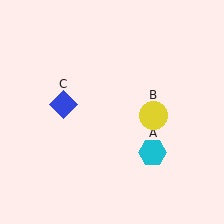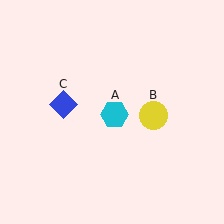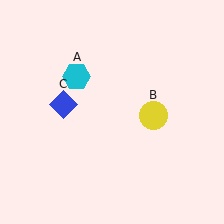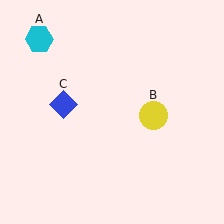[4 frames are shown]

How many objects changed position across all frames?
1 object changed position: cyan hexagon (object A).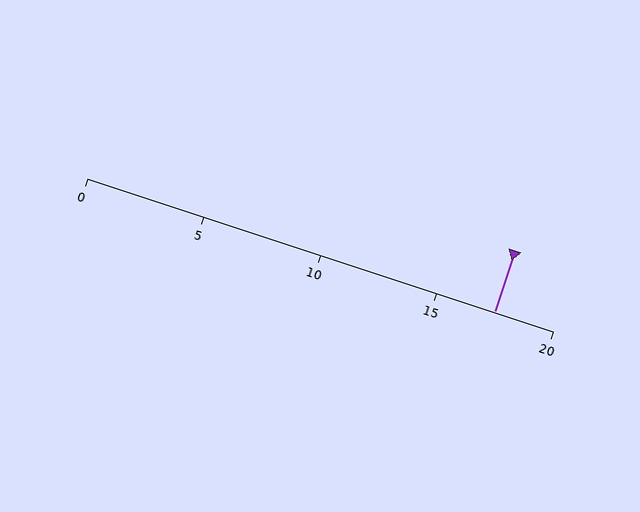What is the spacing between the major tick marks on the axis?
The major ticks are spaced 5 apart.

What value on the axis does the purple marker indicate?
The marker indicates approximately 17.5.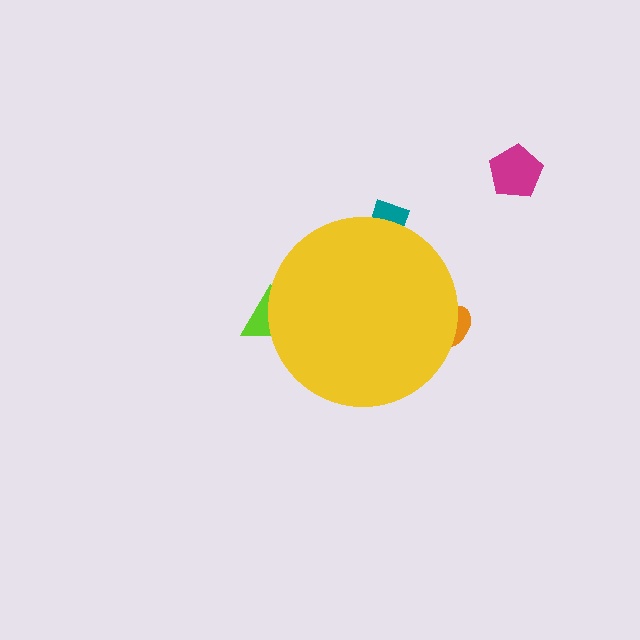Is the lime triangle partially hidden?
Yes, the lime triangle is partially hidden behind the yellow circle.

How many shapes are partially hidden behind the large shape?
3 shapes are partially hidden.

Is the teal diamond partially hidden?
Yes, the teal diamond is partially hidden behind the yellow circle.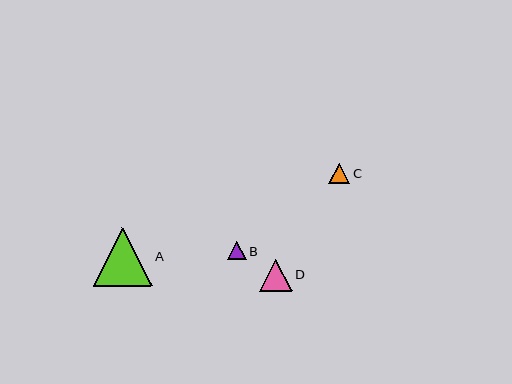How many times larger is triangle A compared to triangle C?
Triangle A is approximately 2.8 times the size of triangle C.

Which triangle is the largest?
Triangle A is the largest with a size of approximately 59 pixels.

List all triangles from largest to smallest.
From largest to smallest: A, D, C, B.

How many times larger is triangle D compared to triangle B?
Triangle D is approximately 1.7 times the size of triangle B.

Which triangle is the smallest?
Triangle B is the smallest with a size of approximately 19 pixels.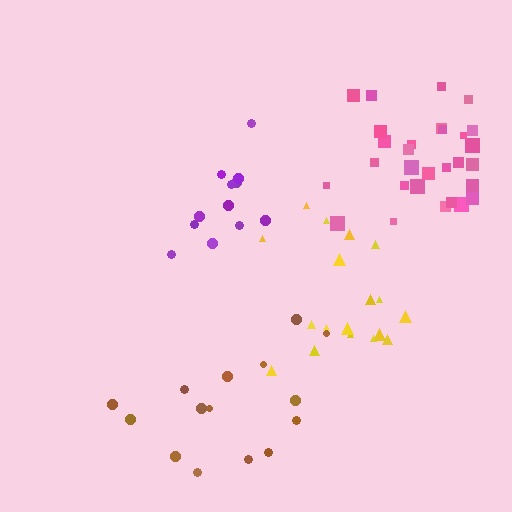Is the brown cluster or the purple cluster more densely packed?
Purple.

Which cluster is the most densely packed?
Yellow.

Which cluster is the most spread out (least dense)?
Brown.